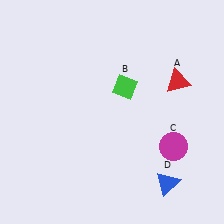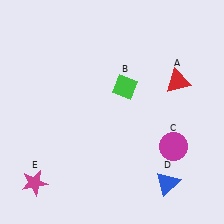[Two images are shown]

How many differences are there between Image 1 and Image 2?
There is 1 difference between the two images.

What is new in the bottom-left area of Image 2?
A magenta star (E) was added in the bottom-left area of Image 2.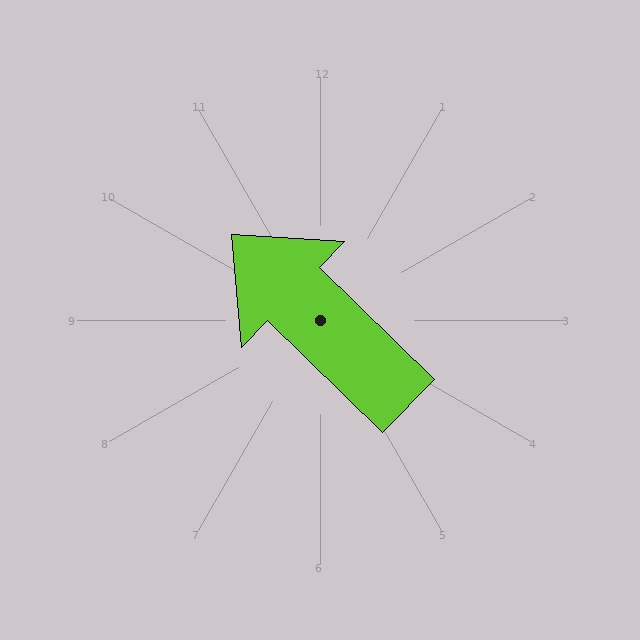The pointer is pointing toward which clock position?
Roughly 10 o'clock.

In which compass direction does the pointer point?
Northwest.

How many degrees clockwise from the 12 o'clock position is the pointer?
Approximately 314 degrees.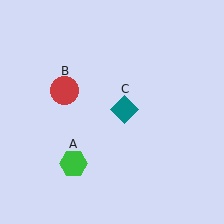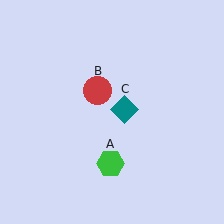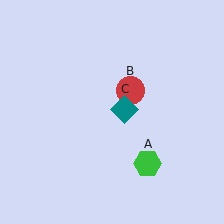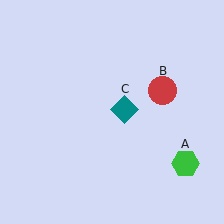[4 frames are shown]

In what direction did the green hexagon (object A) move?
The green hexagon (object A) moved right.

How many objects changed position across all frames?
2 objects changed position: green hexagon (object A), red circle (object B).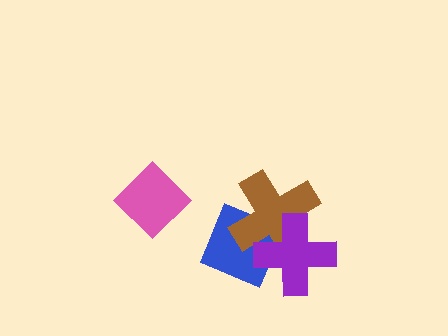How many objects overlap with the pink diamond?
0 objects overlap with the pink diamond.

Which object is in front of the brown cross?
The purple cross is in front of the brown cross.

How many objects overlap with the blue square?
2 objects overlap with the blue square.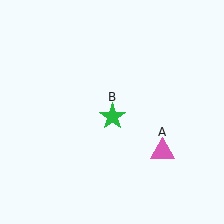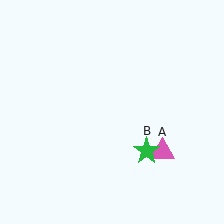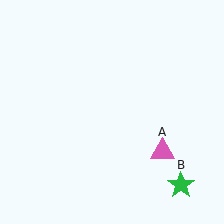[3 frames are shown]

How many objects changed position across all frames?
1 object changed position: green star (object B).